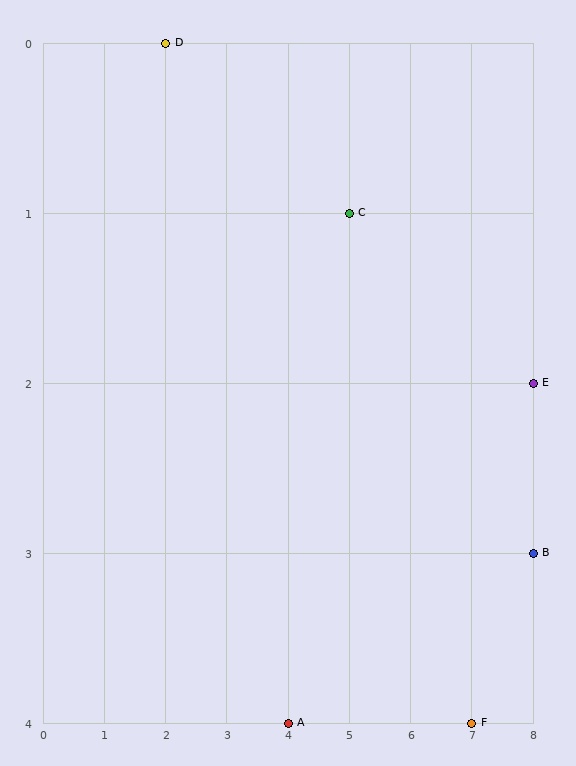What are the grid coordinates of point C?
Point C is at grid coordinates (5, 1).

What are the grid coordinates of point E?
Point E is at grid coordinates (8, 2).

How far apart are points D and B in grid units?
Points D and B are 6 columns and 3 rows apart (about 6.7 grid units diagonally).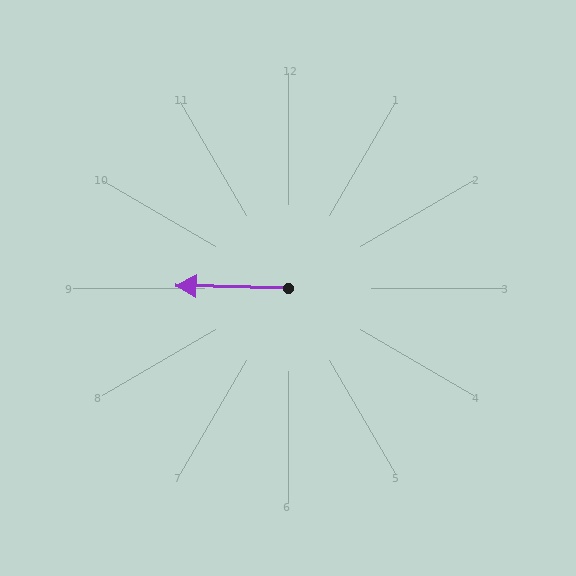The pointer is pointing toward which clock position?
Roughly 9 o'clock.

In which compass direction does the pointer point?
West.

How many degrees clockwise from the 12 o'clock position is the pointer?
Approximately 271 degrees.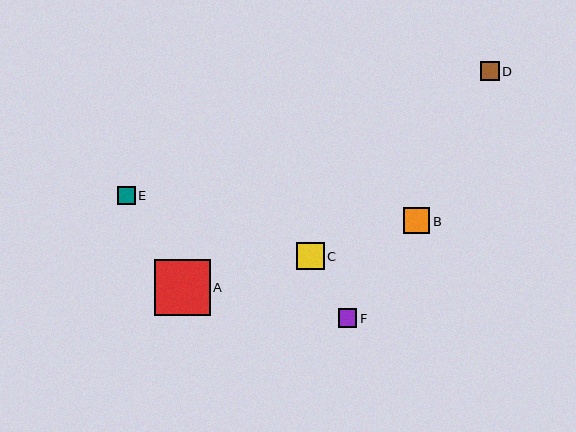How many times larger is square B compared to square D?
Square B is approximately 1.4 times the size of square D.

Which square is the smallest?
Square E is the smallest with a size of approximately 18 pixels.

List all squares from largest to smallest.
From largest to smallest: A, C, B, D, F, E.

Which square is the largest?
Square A is the largest with a size of approximately 55 pixels.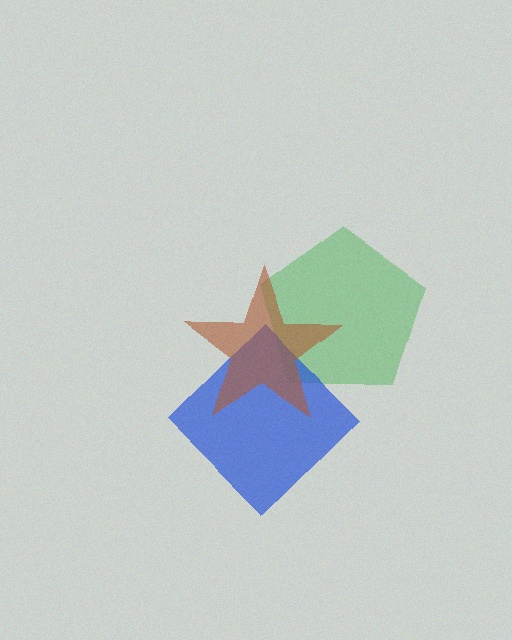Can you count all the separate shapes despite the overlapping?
Yes, there are 3 separate shapes.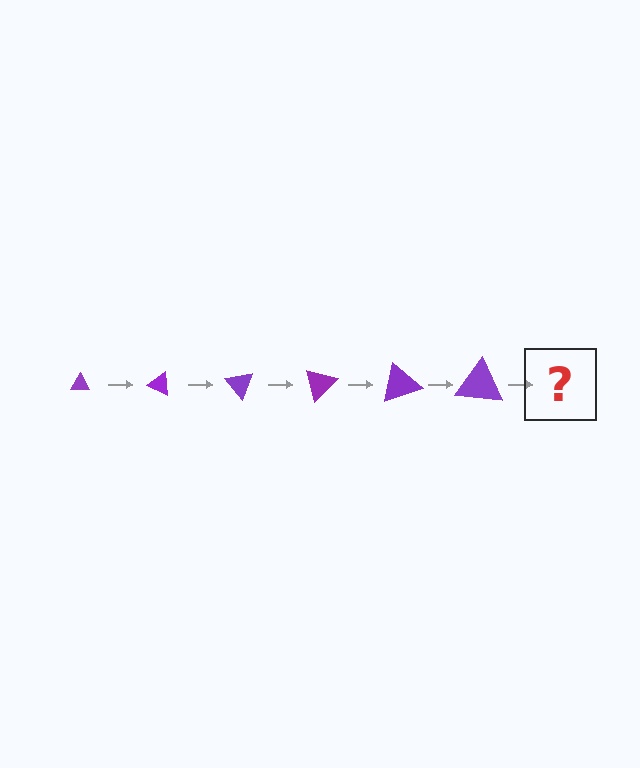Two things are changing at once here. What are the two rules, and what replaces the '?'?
The two rules are that the triangle grows larger each step and it rotates 25 degrees each step. The '?' should be a triangle, larger than the previous one and rotated 150 degrees from the start.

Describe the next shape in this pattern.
It should be a triangle, larger than the previous one and rotated 150 degrees from the start.